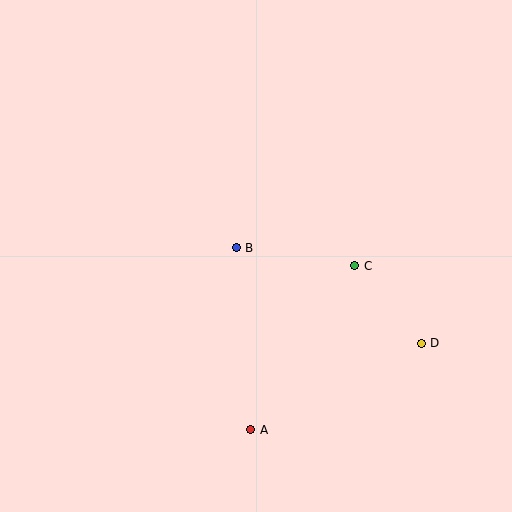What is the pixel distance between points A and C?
The distance between A and C is 194 pixels.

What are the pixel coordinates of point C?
Point C is at (355, 266).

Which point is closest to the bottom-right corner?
Point D is closest to the bottom-right corner.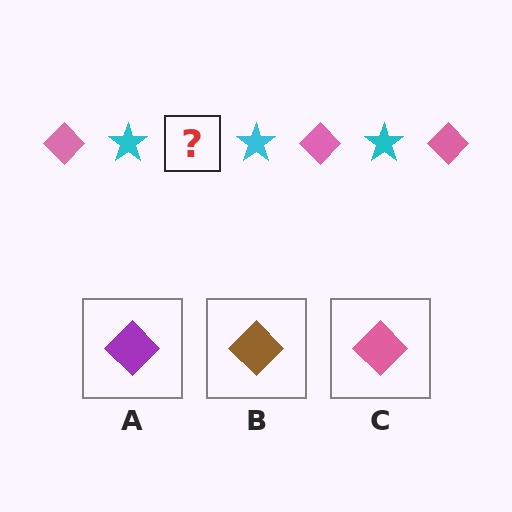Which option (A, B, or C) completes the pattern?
C.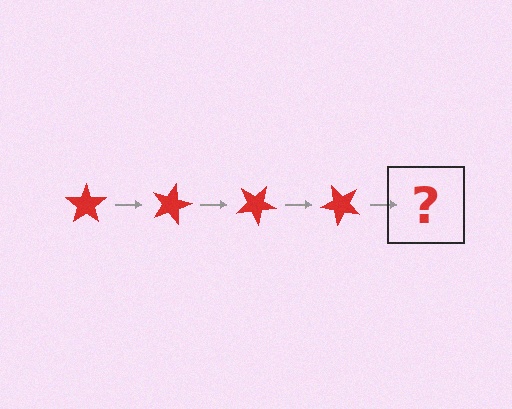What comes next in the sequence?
The next element should be a red star rotated 60 degrees.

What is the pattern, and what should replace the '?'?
The pattern is that the star rotates 15 degrees each step. The '?' should be a red star rotated 60 degrees.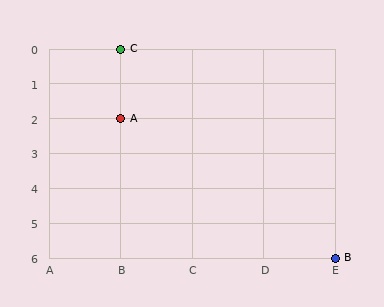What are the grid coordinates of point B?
Point B is at grid coordinates (E, 6).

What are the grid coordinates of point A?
Point A is at grid coordinates (B, 2).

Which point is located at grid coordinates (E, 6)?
Point B is at (E, 6).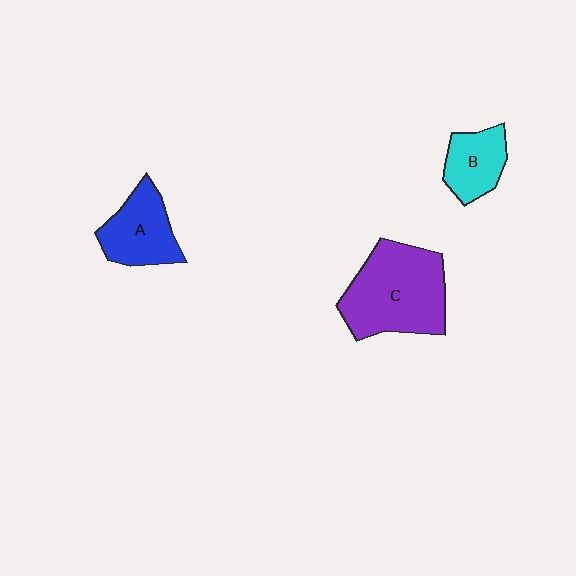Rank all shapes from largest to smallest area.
From largest to smallest: C (purple), A (blue), B (cyan).